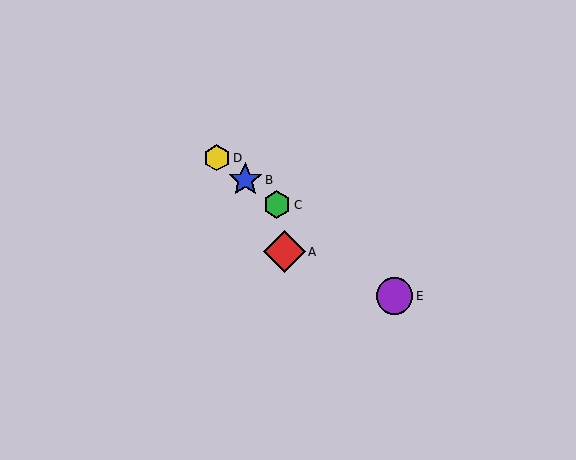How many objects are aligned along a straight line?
4 objects (B, C, D, E) are aligned along a straight line.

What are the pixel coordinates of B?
Object B is at (245, 180).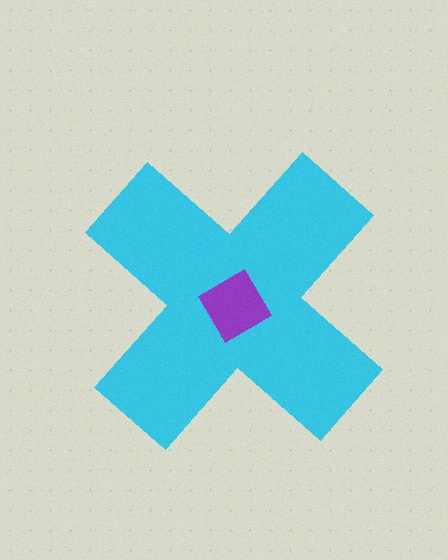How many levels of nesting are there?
2.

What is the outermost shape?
The cyan cross.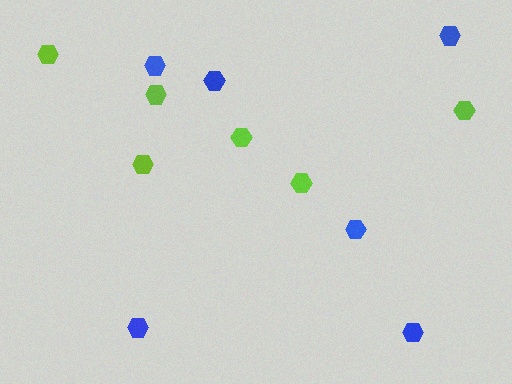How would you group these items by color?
There are 2 groups: one group of lime hexagons (6) and one group of blue hexagons (6).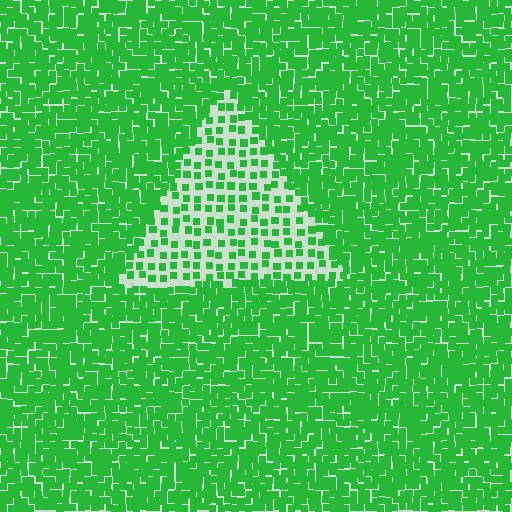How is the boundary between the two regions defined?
The boundary is defined by a change in element density (approximately 2.6x ratio). All elements are the same color, size, and shape.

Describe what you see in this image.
The image contains small green elements arranged at two different densities. A triangle-shaped region is visible where the elements are less densely packed than the surrounding area.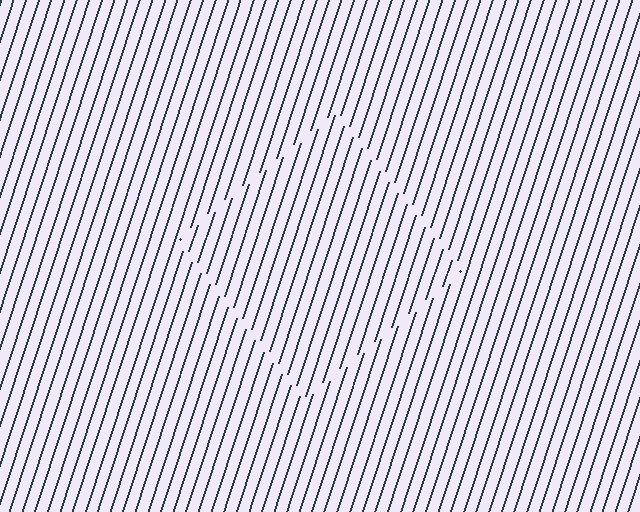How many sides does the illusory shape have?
4 sides — the line-ends trace a square.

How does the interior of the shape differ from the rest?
The interior of the shape contains the same grating, shifted by half a period — the contour is defined by the phase discontinuity where line-ends from the inner and outer gratings abut.